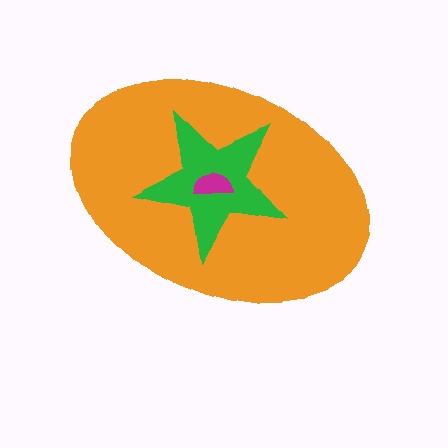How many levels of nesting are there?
3.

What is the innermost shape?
The magenta semicircle.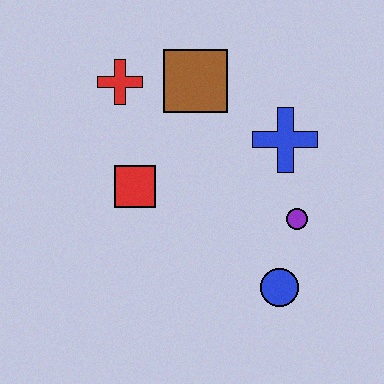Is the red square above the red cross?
No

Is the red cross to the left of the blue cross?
Yes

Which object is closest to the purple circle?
The blue circle is closest to the purple circle.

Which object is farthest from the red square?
The blue circle is farthest from the red square.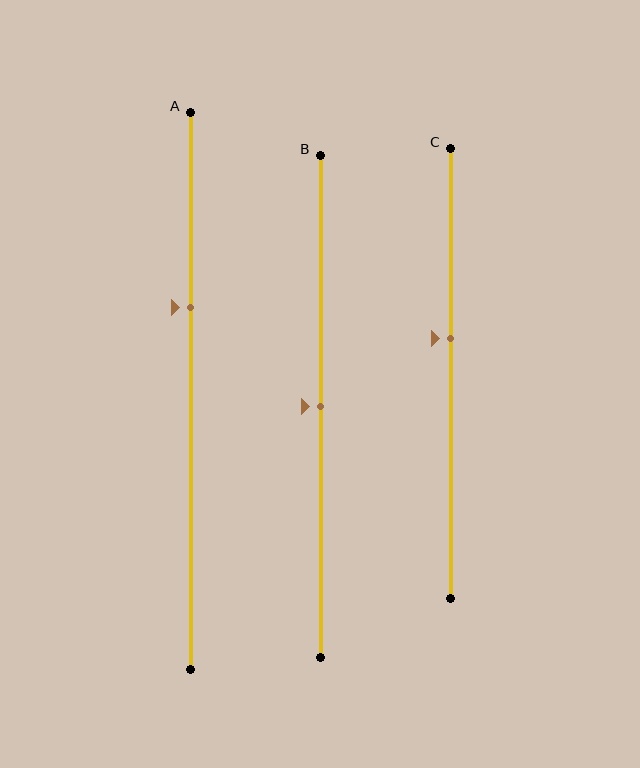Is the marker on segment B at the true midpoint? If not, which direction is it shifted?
Yes, the marker on segment B is at the true midpoint.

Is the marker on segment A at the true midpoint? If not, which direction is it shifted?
No, the marker on segment A is shifted upward by about 15% of the segment length.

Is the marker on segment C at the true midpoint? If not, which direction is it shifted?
No, the marker on segment C is shifted upward by about 8% of the segment length.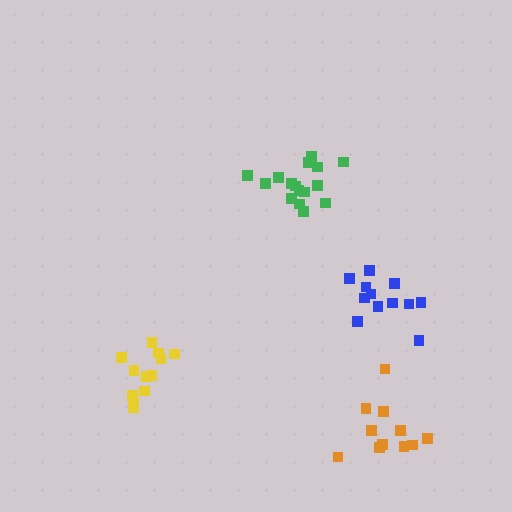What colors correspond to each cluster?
The clusters are colored: green, blue, orange, yellow.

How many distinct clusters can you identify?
There are 4 distinct clusters.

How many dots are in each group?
Group 1: 16 dots, Group 2: 12 dots, Group 3: 11 dots, Group 4: 12 dots (51 total).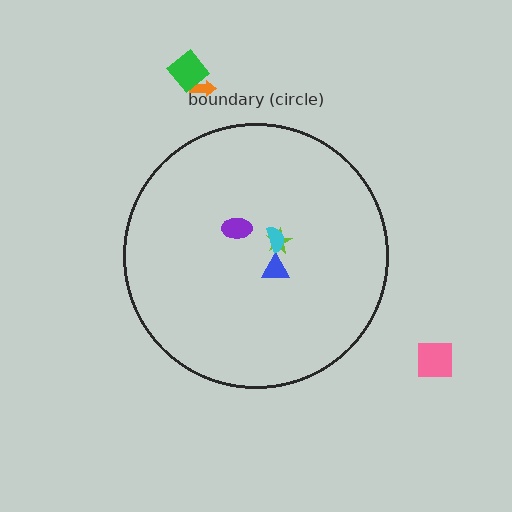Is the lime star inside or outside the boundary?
Inside.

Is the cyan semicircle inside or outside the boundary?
Inside.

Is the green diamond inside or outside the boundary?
Outside.